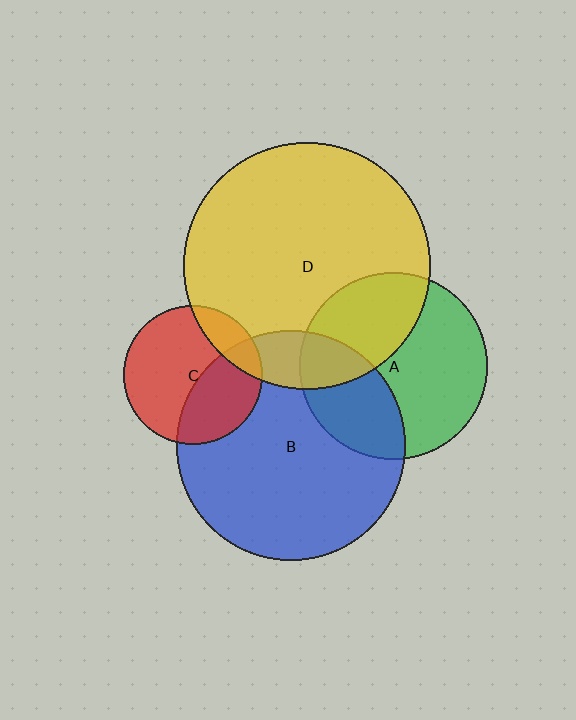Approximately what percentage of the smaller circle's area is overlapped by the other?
Approximately 15%.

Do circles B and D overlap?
Yes.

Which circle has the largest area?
Circle D (yellow).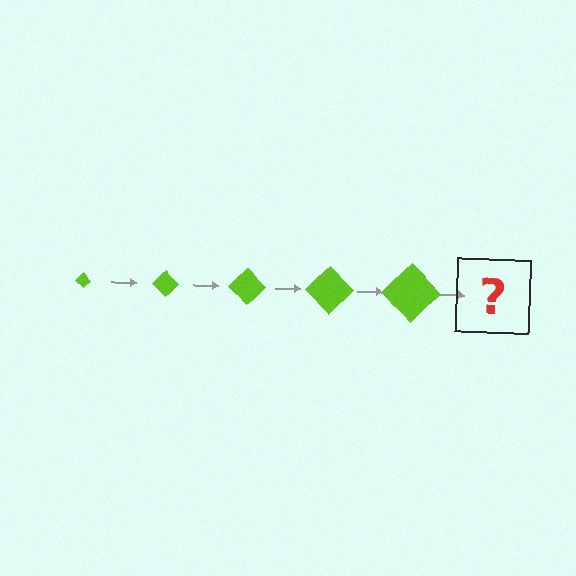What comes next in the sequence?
The next element should be a lime diamond, larger than the previous one.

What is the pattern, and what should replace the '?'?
The pattern is that the diamond gets progressively larger each step. The '?' should be a lime diamond, larger than the previous one.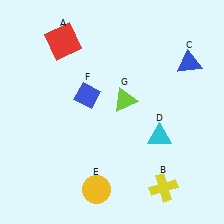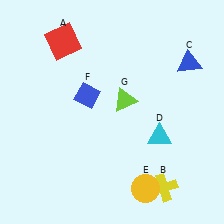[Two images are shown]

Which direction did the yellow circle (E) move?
The yellow circle (E) moved right.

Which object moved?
The yellow circle (E) moved right.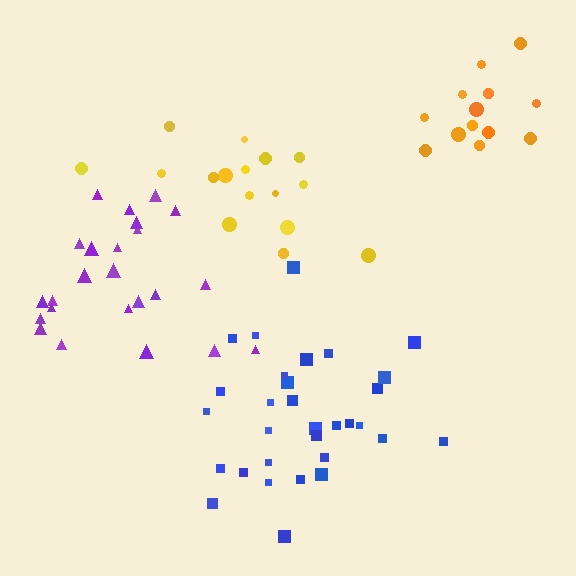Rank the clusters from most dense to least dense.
orange, blue, purple, yellow.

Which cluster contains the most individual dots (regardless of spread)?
Blue (31).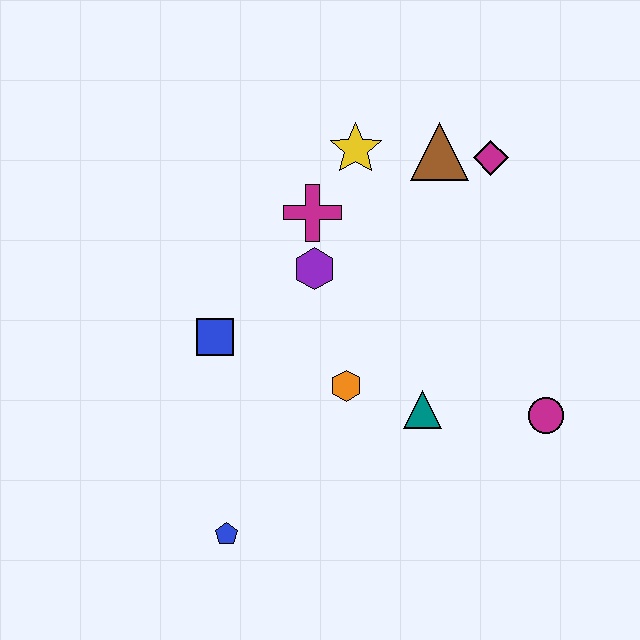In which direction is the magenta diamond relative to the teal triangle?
The magenta diamond is above the teal triangle.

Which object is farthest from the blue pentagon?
The magenta diamond is farthest from the blue pentagon.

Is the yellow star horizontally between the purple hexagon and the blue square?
No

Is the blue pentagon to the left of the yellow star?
Yes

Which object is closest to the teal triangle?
The orange hexagon is closest to the teal triangle.